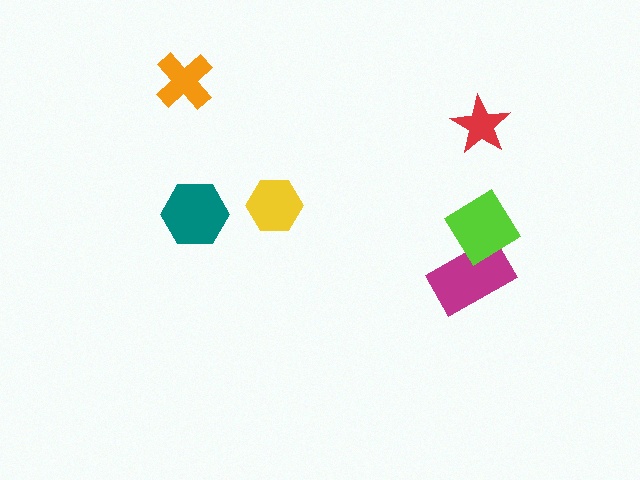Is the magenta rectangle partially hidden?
Yes, it is partially covered by another shape.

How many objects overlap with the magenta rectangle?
1 object overlaps with the magenta rectangle.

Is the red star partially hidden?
No, no other shape covers it.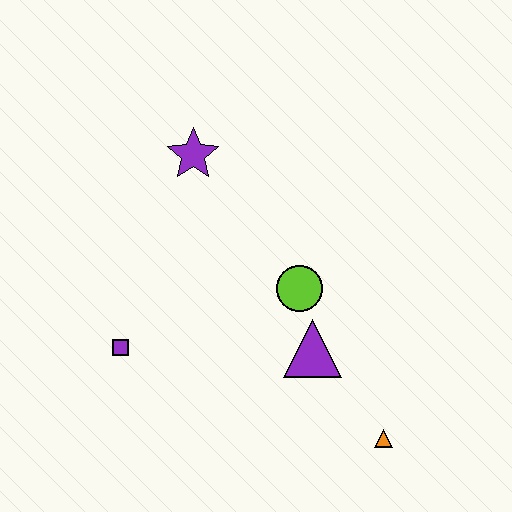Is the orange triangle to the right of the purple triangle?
Yes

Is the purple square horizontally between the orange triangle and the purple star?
No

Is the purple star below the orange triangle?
No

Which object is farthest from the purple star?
The orange triangle is farthest from the purple star.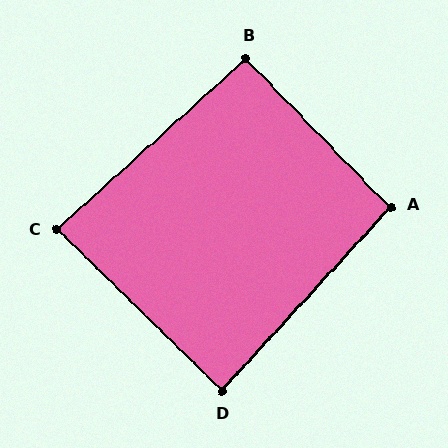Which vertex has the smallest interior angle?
C, at approximately 86 degrees.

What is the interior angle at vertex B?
Approximately 92 degrees (approximately right).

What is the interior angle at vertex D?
Approximately 88 degrees (approximately right).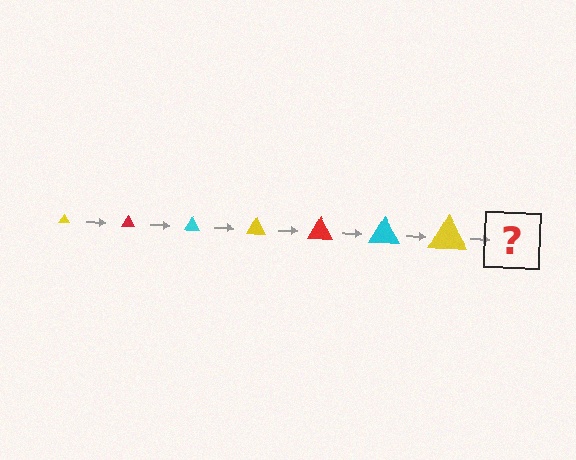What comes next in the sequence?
The next element should be a red triangle, larger than the previous one.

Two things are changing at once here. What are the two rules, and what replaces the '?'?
The two rules are that the triangle grows larger each step and the color cycles through yellow, red, and cyan. The '?' should be a red triangle, larger than the previous one.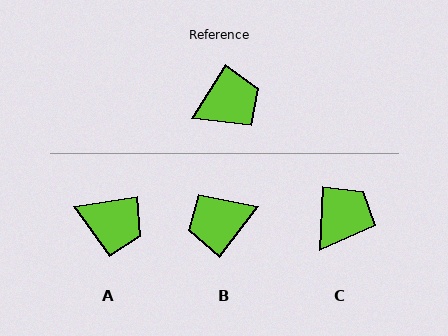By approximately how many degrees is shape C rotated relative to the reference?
Approximately 30 degrees counter-clockwise.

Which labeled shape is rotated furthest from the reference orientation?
B, about 176 degrees away.